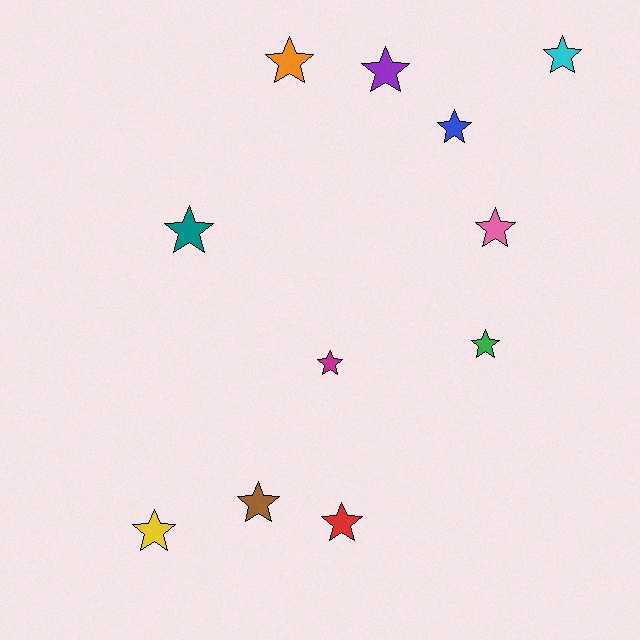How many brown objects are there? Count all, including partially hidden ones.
There is 1 brown object.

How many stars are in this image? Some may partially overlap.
There are 11 stars.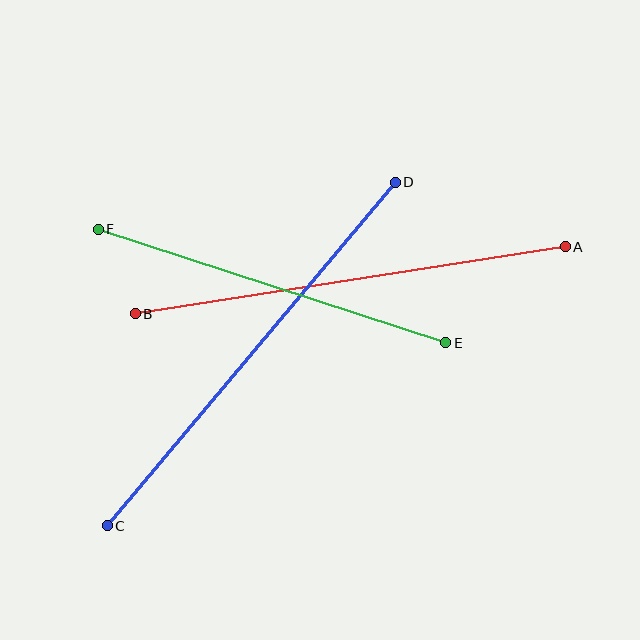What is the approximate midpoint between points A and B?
The midpoint is at approximately (350, 280) pixels.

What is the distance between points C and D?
The distance is approximately 448 pixels.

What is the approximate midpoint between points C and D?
The midpoint is at approximately (251, 354) pixels.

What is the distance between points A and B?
The distance is approximately 436 pixels.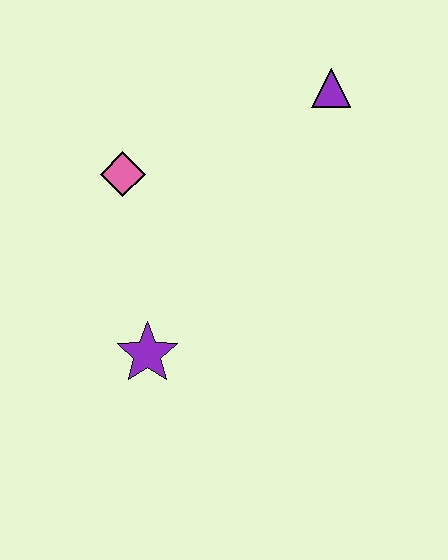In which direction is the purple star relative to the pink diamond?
The purple star is below the pink diamond.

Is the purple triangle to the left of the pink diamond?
No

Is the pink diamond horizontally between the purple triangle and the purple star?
No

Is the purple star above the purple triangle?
No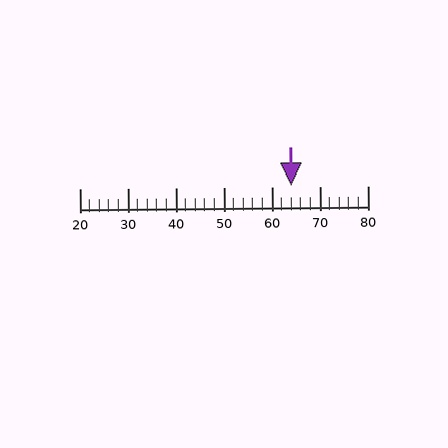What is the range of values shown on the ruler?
The ruler shows values from 20 to 80.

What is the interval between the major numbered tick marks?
The major tick marks are spaced 10 units apart.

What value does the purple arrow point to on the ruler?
The purple arrow points to approximately 64.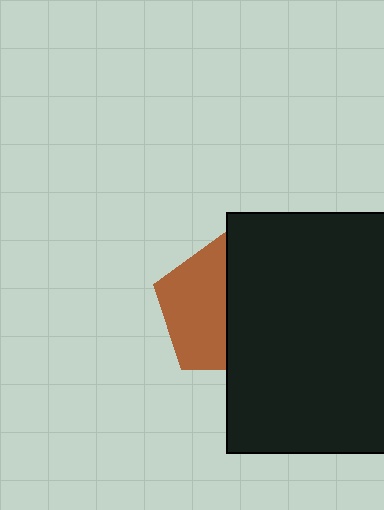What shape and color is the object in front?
The object in front is a black rectangle.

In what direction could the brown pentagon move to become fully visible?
The brown pentagon could move left. That would shift it out from behind the black rectangle entirely.